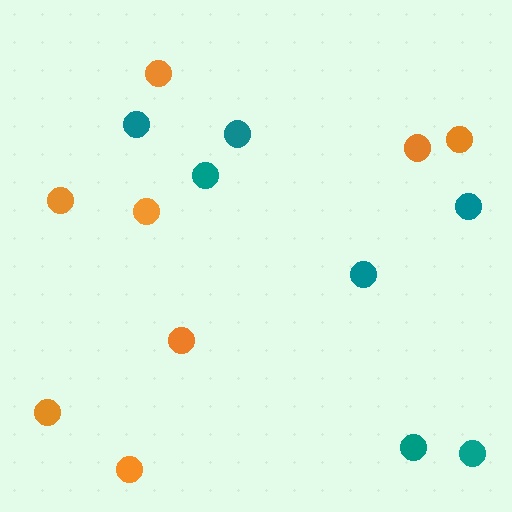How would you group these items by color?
There are 2 groups: one group of teal circles (7) and one group of orange circles (8).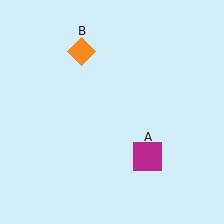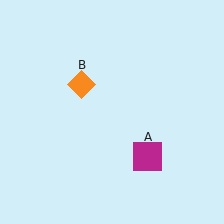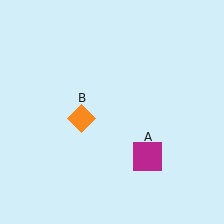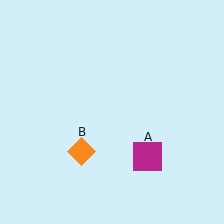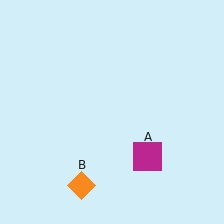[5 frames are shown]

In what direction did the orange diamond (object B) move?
The orange diamond (object B) moved down.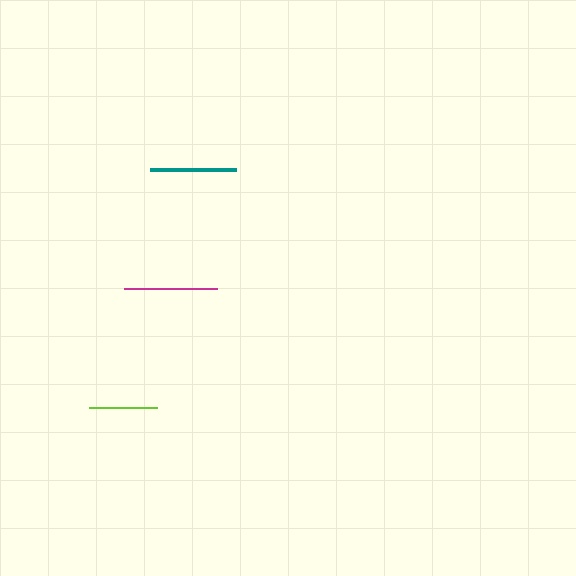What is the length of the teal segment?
The teal segment is approximately 86 pixels long.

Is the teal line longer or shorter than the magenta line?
The magenta line is longer than the teal line.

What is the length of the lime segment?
The lime segment is approximately 68 pixels long.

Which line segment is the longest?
The magenta line is the longest at approximately 93 pixels.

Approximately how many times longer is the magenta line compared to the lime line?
The magenta line is approximately 1.4 times the length of the lime line.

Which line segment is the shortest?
The lime line is the shortest at approximately 68 pixels.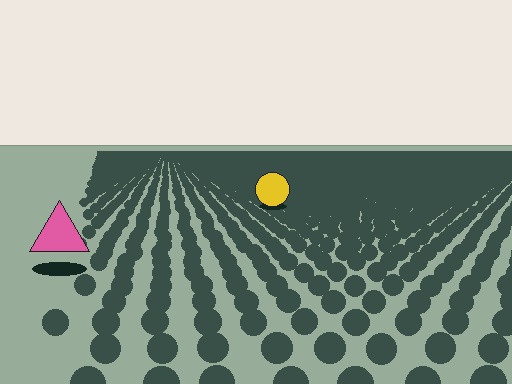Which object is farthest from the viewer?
The yellow circle is farthest from the viewer. It appears smaller and the ground texture around it is denser.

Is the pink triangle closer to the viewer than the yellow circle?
Yes. The pink triangle is closer — you can tell from the texture gradient: the ground texture is coarser near it.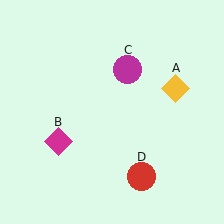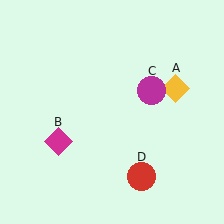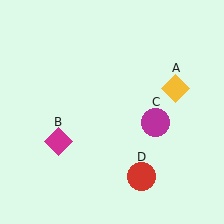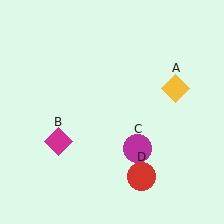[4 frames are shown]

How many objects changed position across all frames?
1 object changed position: magenta circle (object C).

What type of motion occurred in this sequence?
The magenta circle (object C) rotated clockwise around the center of the scene.